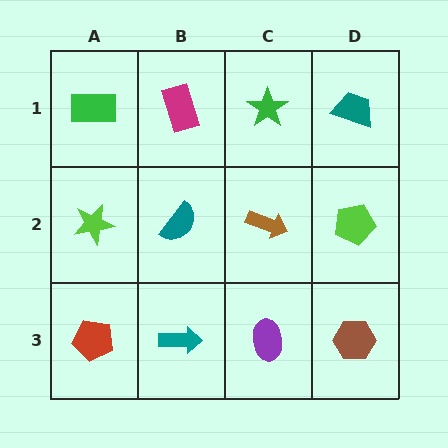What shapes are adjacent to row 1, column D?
A lime pentagon (row 2, column D), a green star (row 1, column C).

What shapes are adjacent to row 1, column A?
A lime star (row 2, column A), a magenta rectangle (row 1, column B).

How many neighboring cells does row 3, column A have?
2.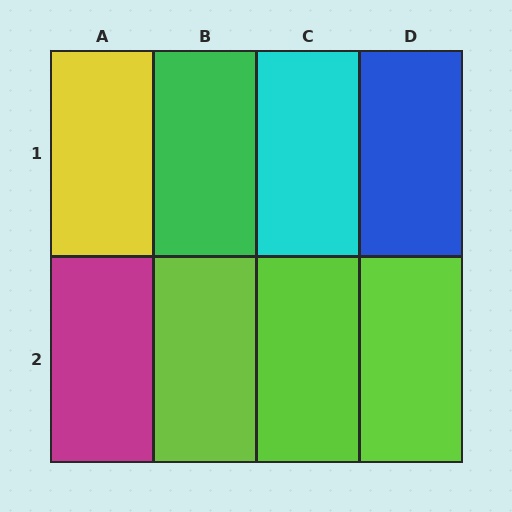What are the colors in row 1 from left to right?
Yellow, green, cyan, blue.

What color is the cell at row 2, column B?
Lime.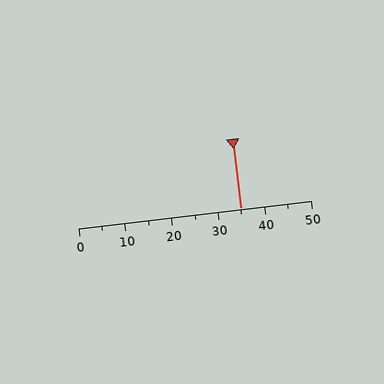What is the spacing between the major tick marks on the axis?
The major ticks are spaced 10 apart.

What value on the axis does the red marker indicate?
The marker indicates approximately 35.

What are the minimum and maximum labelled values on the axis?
The axis runs from 0 to 50.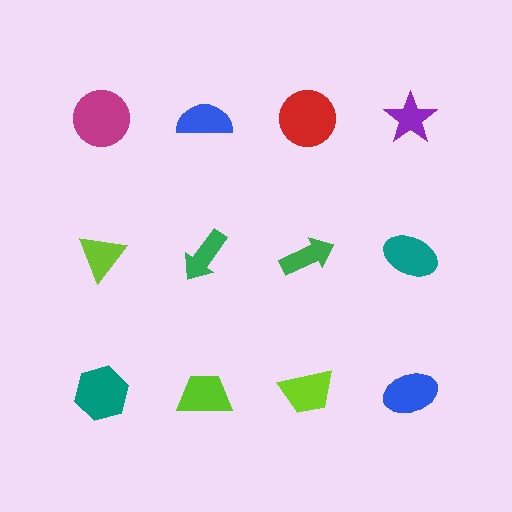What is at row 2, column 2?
A green arrow.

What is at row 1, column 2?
A blue semicircle.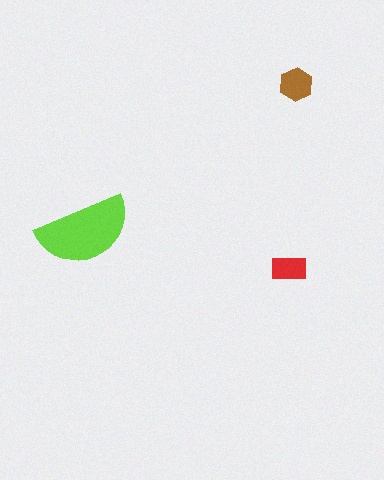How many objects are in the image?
There are 3 objects in the image.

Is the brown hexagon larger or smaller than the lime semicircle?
Smaller.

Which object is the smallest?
The red rectangle.